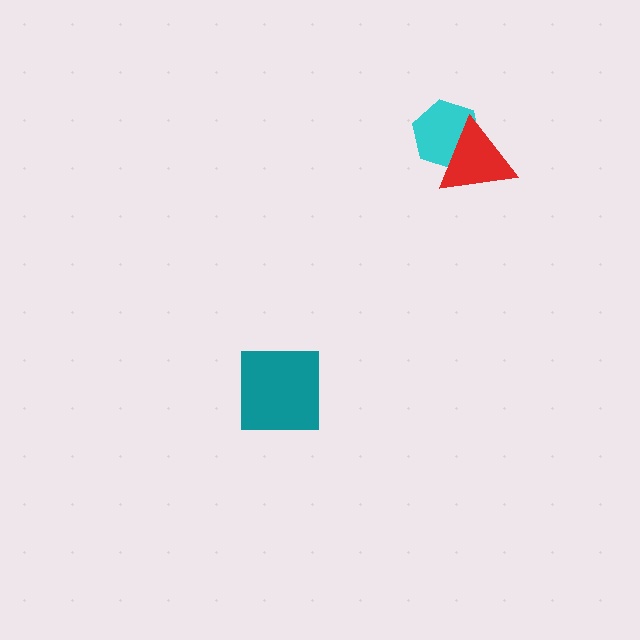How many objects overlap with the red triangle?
1 object overlaps with the red triangle.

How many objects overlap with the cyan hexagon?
1 object overlaps with the cyan hexagon.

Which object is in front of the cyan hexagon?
The red triangle is in front of the cyan hexagon.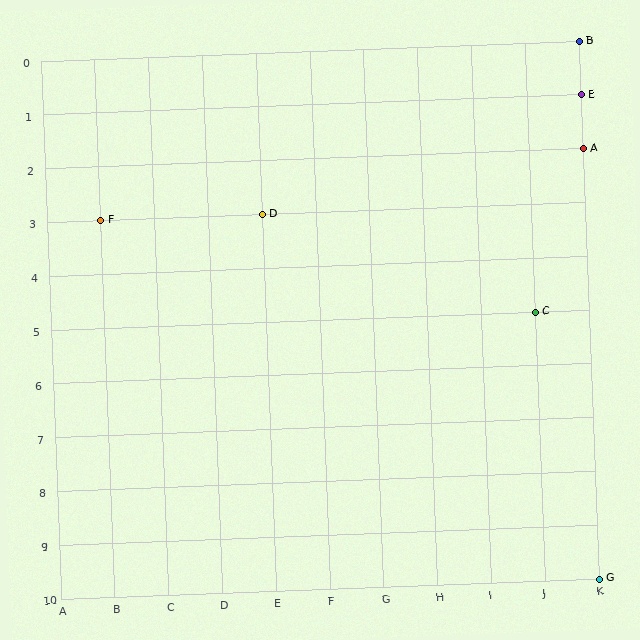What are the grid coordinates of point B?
Point B is at grid coordinates (K, 0).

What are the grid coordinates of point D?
Point D is at grid coordinates (E, 3).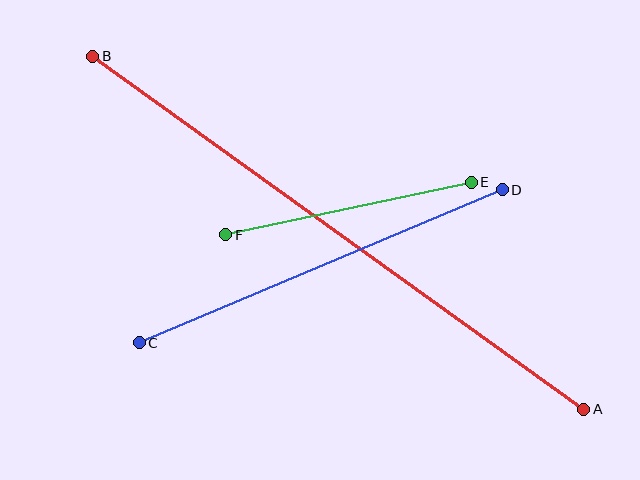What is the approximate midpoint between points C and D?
The midpoint is at approximately (321, 266) pixels.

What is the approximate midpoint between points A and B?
The midpoint is at approximately (338, 233) pixels.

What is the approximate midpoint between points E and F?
The midpoint is at approximately (349, 208) pixels.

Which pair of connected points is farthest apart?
Points A and B are farthest apart.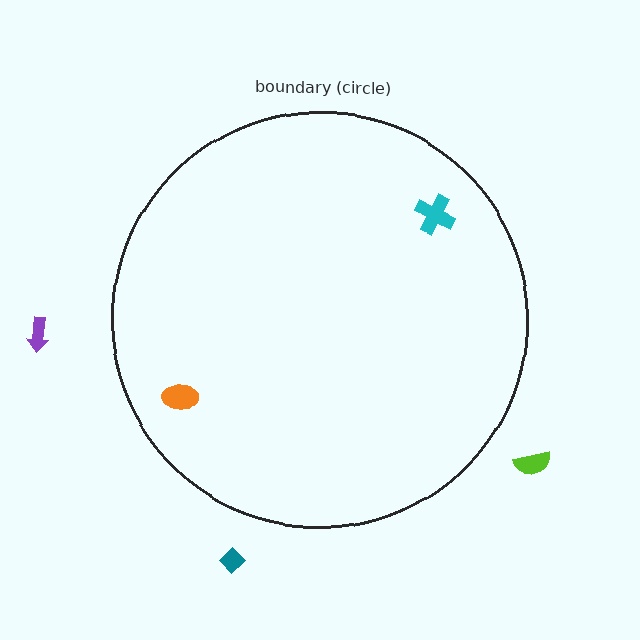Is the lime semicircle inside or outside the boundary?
Outside.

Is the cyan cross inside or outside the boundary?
Inside.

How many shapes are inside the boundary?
2 inside, 3 outside.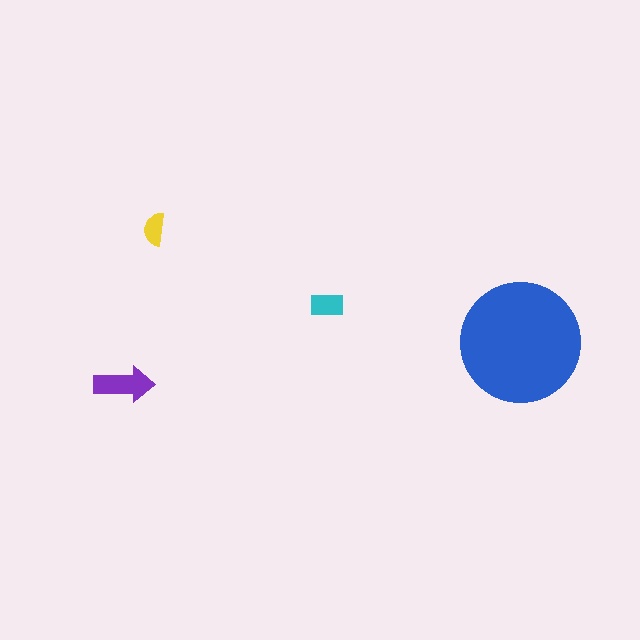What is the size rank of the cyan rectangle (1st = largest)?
3rd.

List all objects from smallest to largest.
The yellow semicircle, the cyan rectangle, the purple arrow, the blue circle.